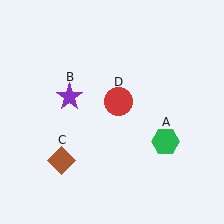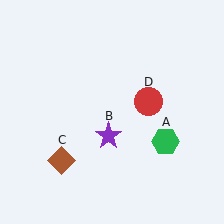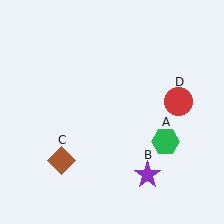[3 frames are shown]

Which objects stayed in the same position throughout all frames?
Green hexagon (object A) and brown diamond (object C) remained stationary.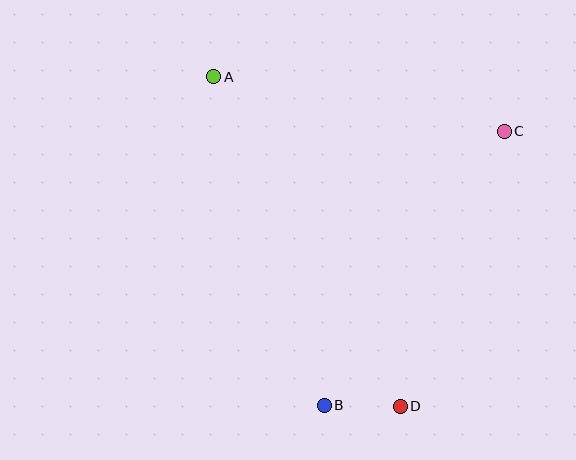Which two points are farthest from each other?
Points A and D are farthest from each other.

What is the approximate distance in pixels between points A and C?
The distance between A and C is approximately 295 pixels.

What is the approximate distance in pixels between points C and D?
The distance between C and D is approximately 294 pixels.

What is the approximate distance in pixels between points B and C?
The distance between B and C is approximately 328 pixels.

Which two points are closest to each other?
Points B and D are closest to each other.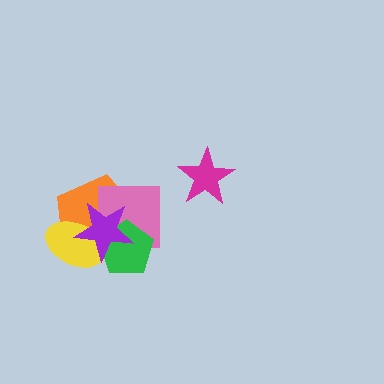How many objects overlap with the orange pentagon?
4 objects overlap with the orange pentagon.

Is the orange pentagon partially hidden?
Yes, it is partially covered by another shape.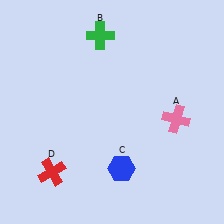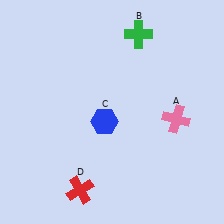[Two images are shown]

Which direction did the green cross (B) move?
The green cross (B) moved right.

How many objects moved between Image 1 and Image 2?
3 objects moved between the two images.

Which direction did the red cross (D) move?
The red cross (D) moved right.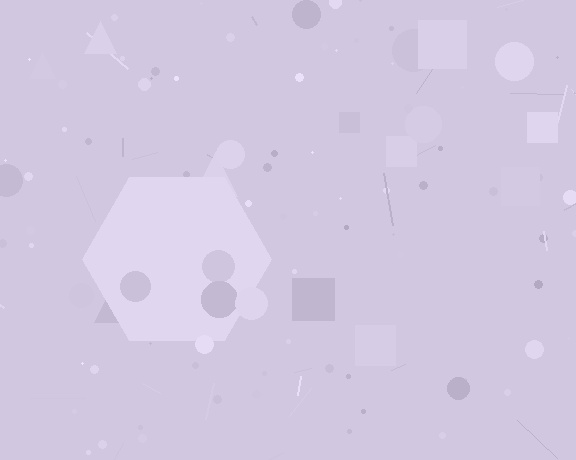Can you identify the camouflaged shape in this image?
The camouflaged shape is a hexagon.